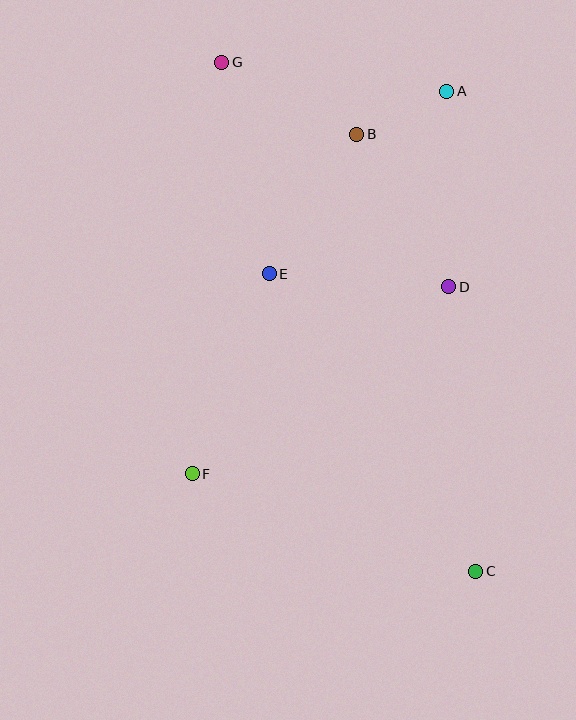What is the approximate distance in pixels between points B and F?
The distance between B and F is approximately 377 pixels.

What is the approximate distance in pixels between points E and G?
The distance between E and G is approximately 217 pixels.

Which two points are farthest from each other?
Points C and G are farthest from each other.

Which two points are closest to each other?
Points A and B are closest to each other.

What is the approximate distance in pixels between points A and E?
The distance between A and E is approximately 255 pixels.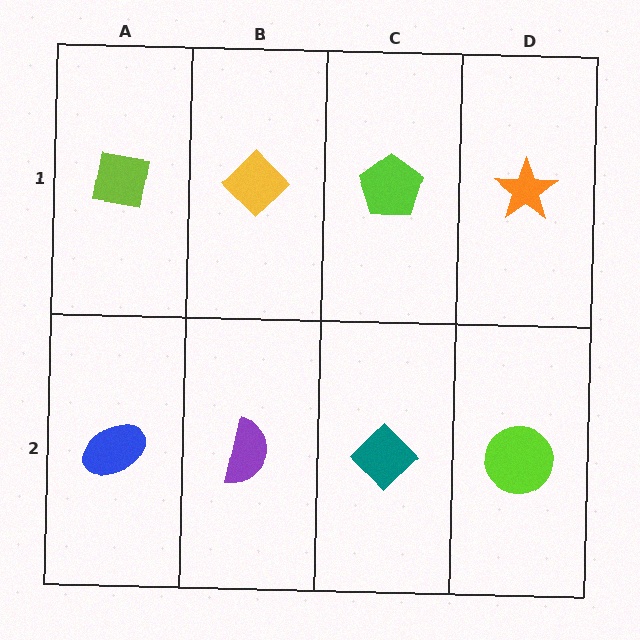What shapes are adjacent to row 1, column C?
A teal diamond (row 2, column C), a yellow diamond (row 1, column B), an orange star (row 1, column D).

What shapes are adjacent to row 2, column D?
An orange star (row 1, column D), a teal diamond (row 2, column C).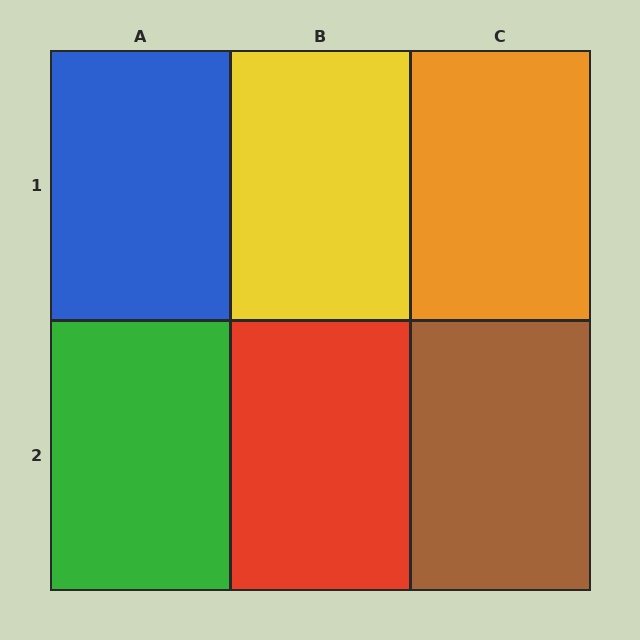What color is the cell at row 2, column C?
Brown.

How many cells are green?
1 cell is green.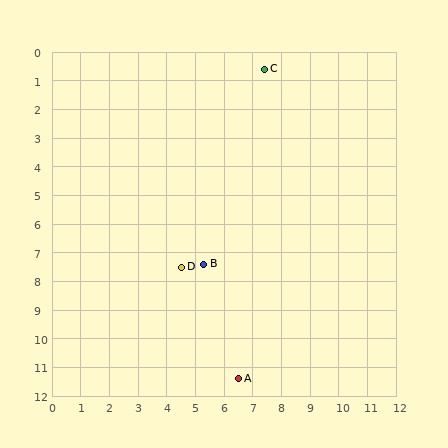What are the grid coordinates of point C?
Point C is at approximately (7.4, 0.6).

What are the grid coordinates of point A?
Point A is at approximately (6.5, 11.4).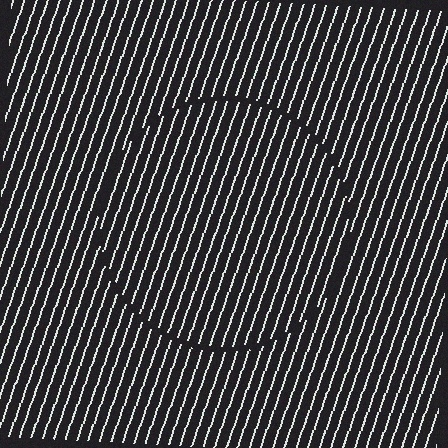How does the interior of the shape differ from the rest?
The interior of the shape contains the same grating, shifted by half a period — the contour is defined by the phase discontinuity where line-ends from the inner and outer gratings abut.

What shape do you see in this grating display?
An illusory circle. The interior of the shape contains the same grating, shifted by half a period — the contour is defined by the phase discontinuity where line-ends from the inner and outer gratings abut.